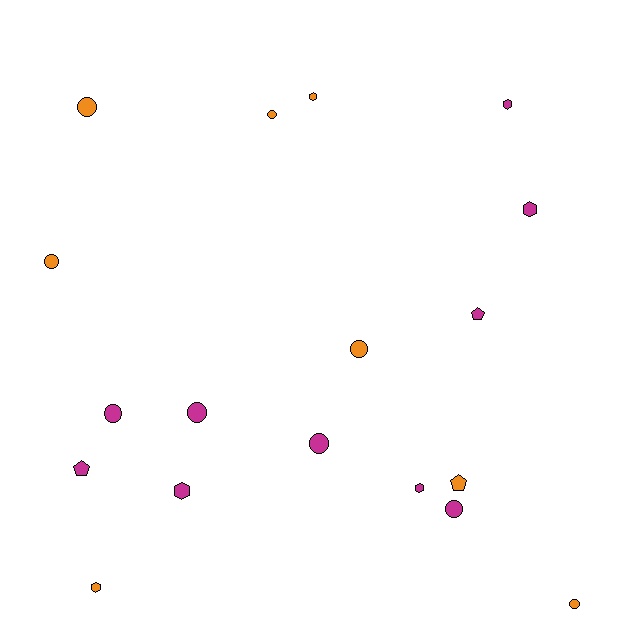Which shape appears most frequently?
Circle, with 9 objects.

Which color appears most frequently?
Magenta, with 10 objects.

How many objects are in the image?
There are 18 objects.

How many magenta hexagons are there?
There are 4 magenta hexagons.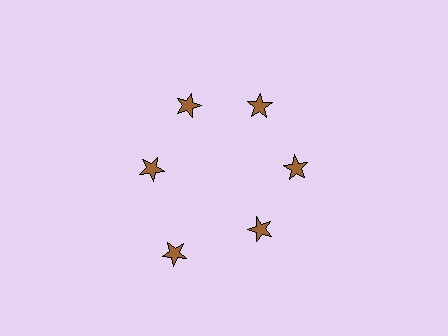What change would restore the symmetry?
The symmetry would be restored by moving it inward, back onto the ring so that all 6 stars sit at equal angles and equal distance from the center.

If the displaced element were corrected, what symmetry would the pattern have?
It would have 6-fold rotational symmetry — the pattern would map onto itself every 60 degrees.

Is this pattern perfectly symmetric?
No. The 6 brown stars are arranged in a ring, but one element near the 7 o'clock position is pushed outward from the center, breaking the 6-fold rotational symmetry.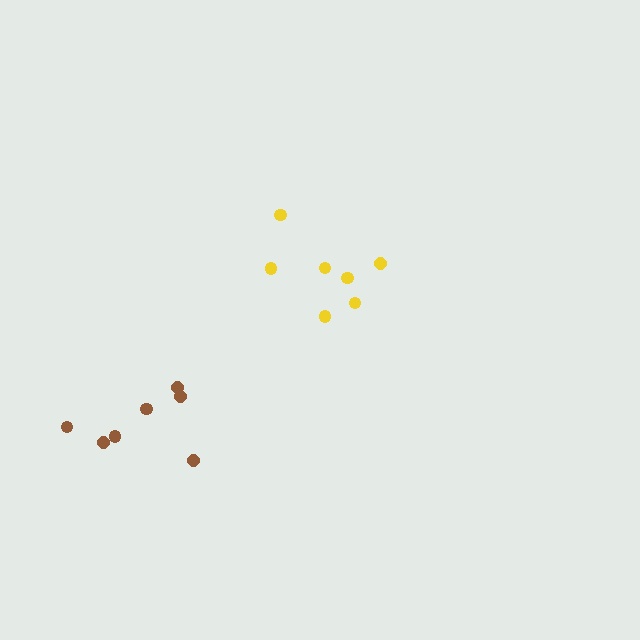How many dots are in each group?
Group 1: 7 dots, Group 2: 7 dots (14 total).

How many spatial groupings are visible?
There are 2 spatial groupings.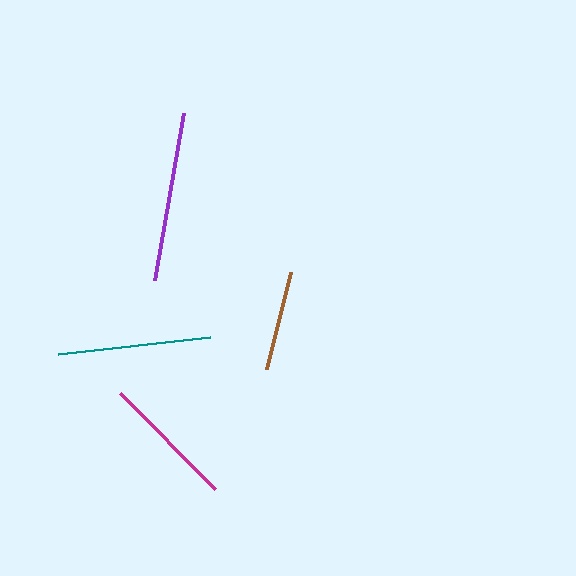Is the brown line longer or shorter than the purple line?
The purple line is longer than the brown line.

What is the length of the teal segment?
The teal segment is approximately 153 pixels long.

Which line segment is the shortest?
The brown line is the shortest at approximately 99 pixels.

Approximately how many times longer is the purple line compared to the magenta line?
The purple line is approximately 1.2 times the length of the magenta line.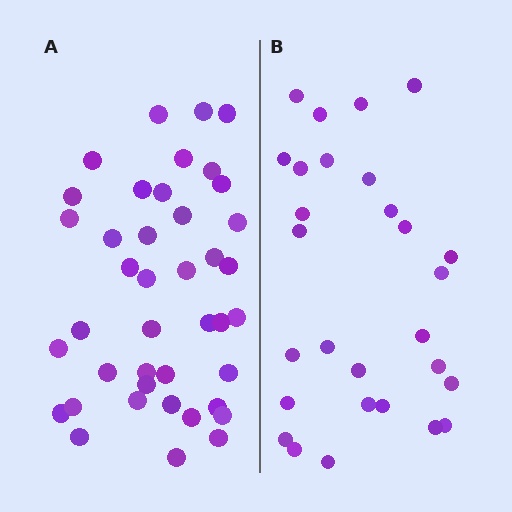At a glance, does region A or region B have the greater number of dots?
Region A (the left region) has more dots.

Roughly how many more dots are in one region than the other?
Region A has approximately 15 more dots than region B.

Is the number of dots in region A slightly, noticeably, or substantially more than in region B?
Region A has substantially more. The ratio is roughly 1.5 to 1.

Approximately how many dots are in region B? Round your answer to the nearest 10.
About 30 dots. (The exact count is 28, which rounds to 30.)